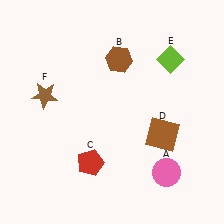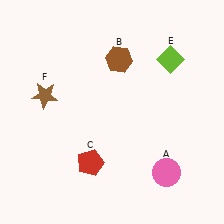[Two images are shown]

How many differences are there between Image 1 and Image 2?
There is 1 difference between the two images.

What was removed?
The brown square (D) was removed in Image 2.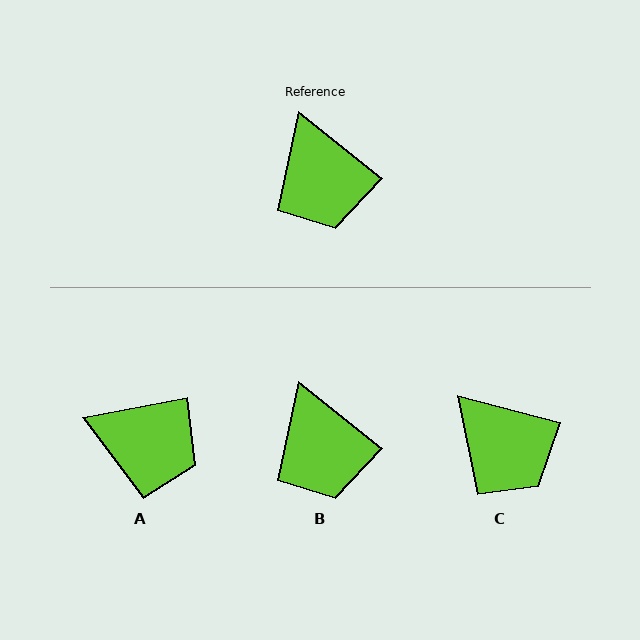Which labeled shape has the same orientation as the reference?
B.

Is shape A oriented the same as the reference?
No, it is off by about 49 degrees.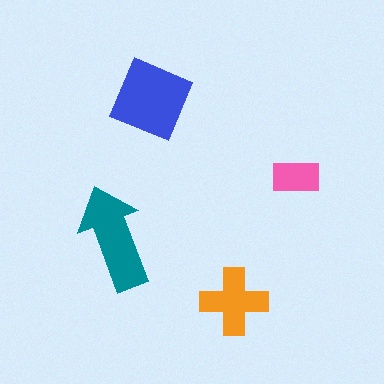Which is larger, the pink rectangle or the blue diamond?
The blue diamond.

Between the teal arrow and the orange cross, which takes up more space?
The teal arrow.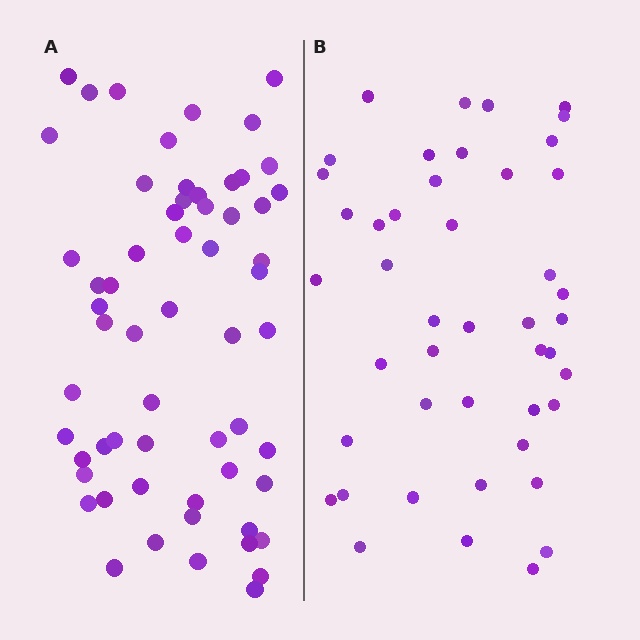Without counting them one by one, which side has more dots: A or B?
Region A (the left region) has more dots.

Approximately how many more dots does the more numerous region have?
Region A has approximately 15 more dots than region B.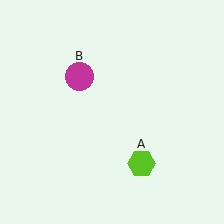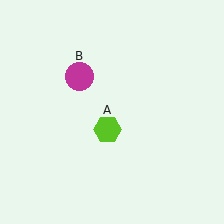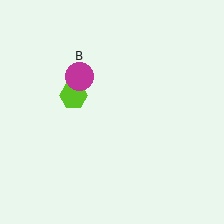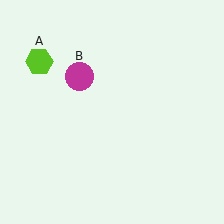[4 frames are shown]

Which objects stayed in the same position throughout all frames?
Magenta circle (object B) remained stationary.